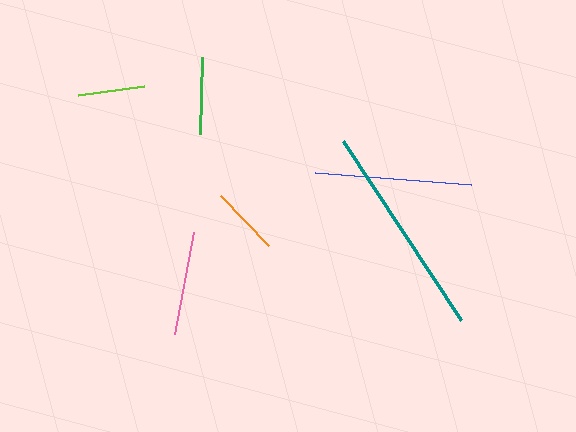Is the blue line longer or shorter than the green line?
The blue line is longer than the green line.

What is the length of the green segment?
The green segment is approximately 76 pixels long.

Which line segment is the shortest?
The lime line is the shortest at approximately 67 pixels.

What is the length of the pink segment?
The pink segment is approximately 104 pixels long.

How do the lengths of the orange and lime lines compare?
The orange and lime lines are approximately the same length.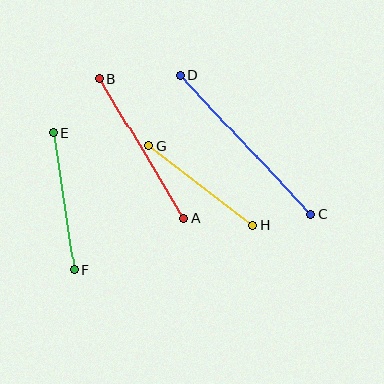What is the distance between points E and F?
The distance is approximately 138 pixels.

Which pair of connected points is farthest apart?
Points C and D are farthest apart.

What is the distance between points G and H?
The distance is approximately 131 pixels.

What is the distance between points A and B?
The distance is approximately 164 pixels.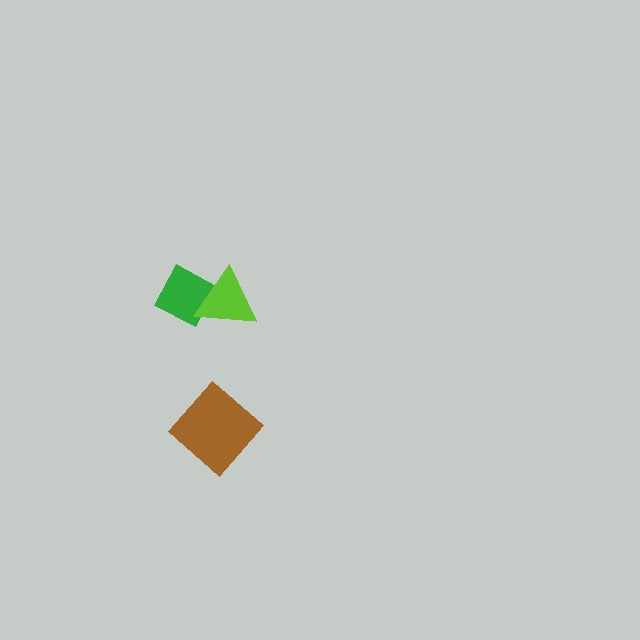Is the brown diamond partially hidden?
No, no other shape covers it.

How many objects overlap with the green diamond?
1 object overlaps with the green diamond.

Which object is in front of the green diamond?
The lime triangle is in front of the green diamond.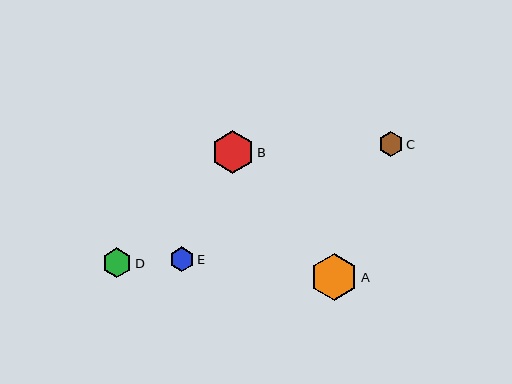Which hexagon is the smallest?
Hexagon E is the smallest with a size of approximately 24 pixels.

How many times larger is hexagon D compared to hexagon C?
Hexagon D is approximately 1.2 times the size of hexagon C.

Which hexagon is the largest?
Hexagon A is the largest with a size of approximately 47 pixels.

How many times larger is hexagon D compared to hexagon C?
Hexagon D is approximately 1.2 times the size of hexagon C.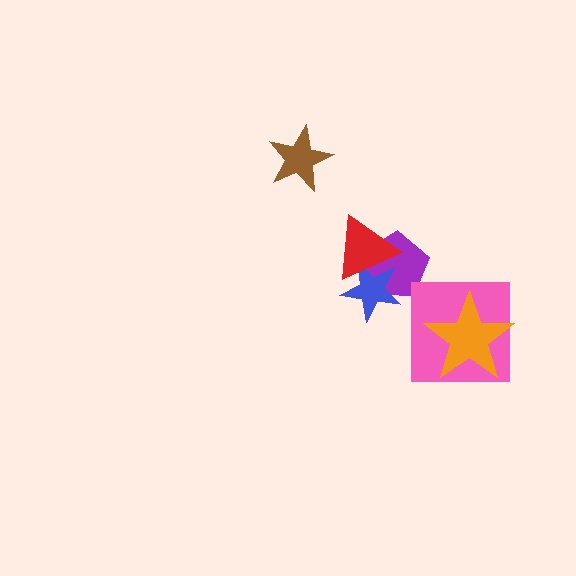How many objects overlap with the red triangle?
2 objects overlap with the red triangle.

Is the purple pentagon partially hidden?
Yes, it is partially covered by another shape.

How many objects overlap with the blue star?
2 objects overlap with the blue star.